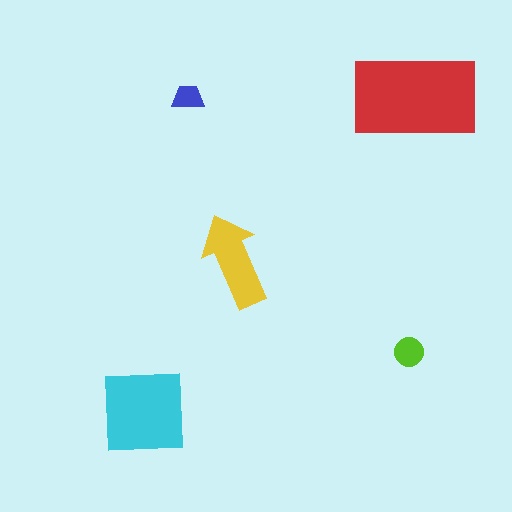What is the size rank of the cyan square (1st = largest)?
2nd.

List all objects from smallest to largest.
The blue trapezoid, the lime circle, the yellow arrow, the cyan square, the red rectangle.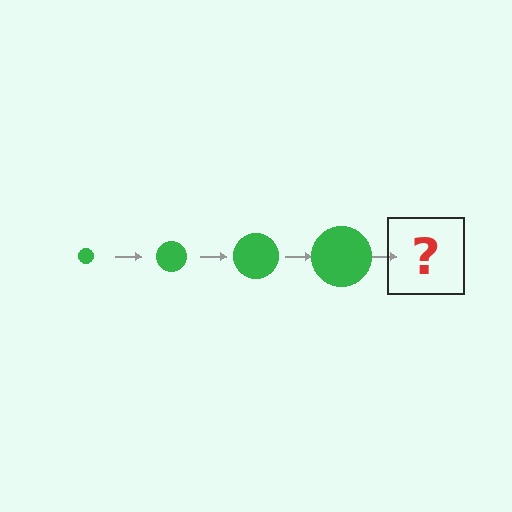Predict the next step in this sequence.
The next step is a green circle, larger than the previous one.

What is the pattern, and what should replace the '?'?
The pattern is that the circle gets progressively larger each step. The '?' should be a green circle, larger than the previous one.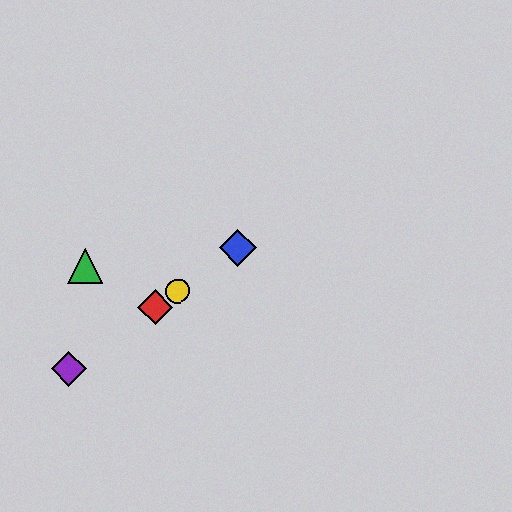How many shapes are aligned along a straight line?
4 shapes (the red diamond, the blue diamond, the yellow circle, the purple diamond) are aligned along a straight line.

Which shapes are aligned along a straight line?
The red diamond, the blue diamond, the yellow circle, the purple diamond are aligned along a straight line.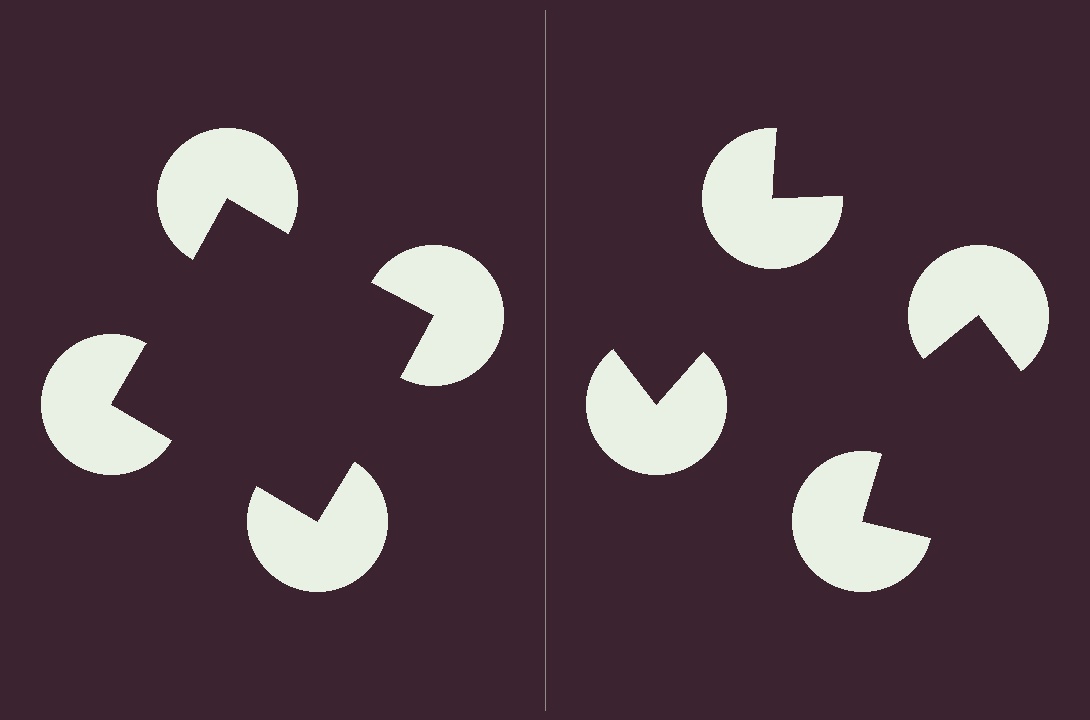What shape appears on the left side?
An illusory square.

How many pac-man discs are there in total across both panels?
8 — 4 on each side.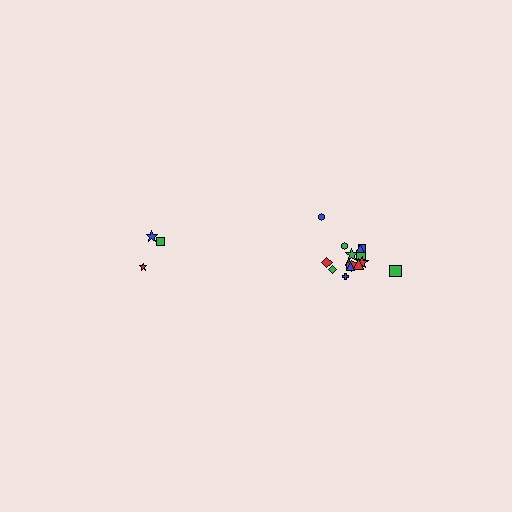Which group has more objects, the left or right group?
The right group.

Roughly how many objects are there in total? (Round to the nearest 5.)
Roughly 20 objects in total.